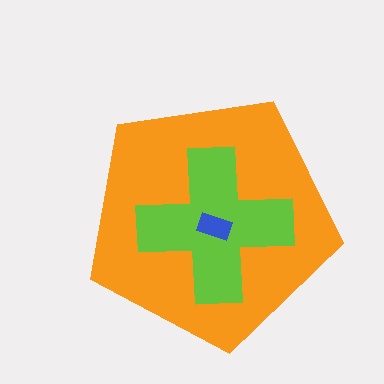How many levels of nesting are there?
3.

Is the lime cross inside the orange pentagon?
Yes.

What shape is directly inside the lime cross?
The blue rectangle.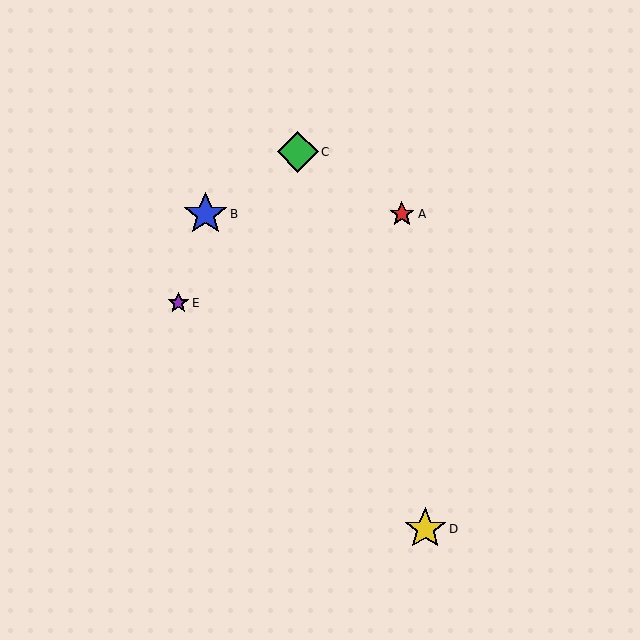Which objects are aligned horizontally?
Objects A, B are aligned horizontally.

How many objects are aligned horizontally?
2 objects (A, B) are aligned horizontally.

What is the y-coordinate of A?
Object A is at y≈214.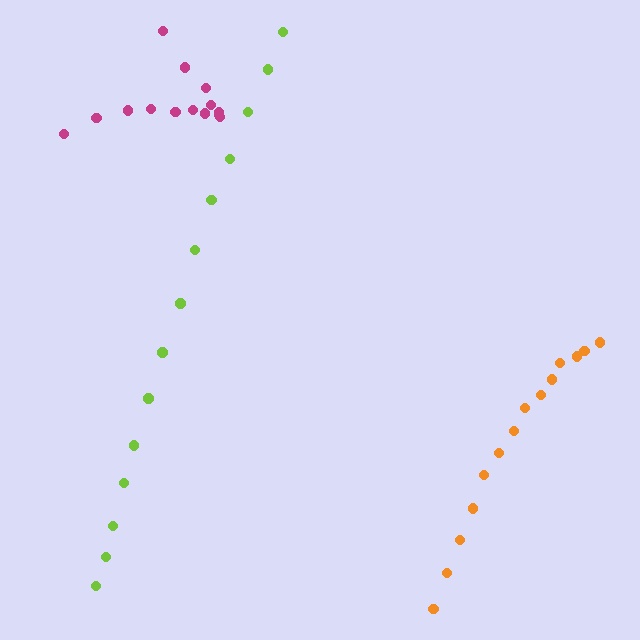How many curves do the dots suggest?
There are 3 distinct paths.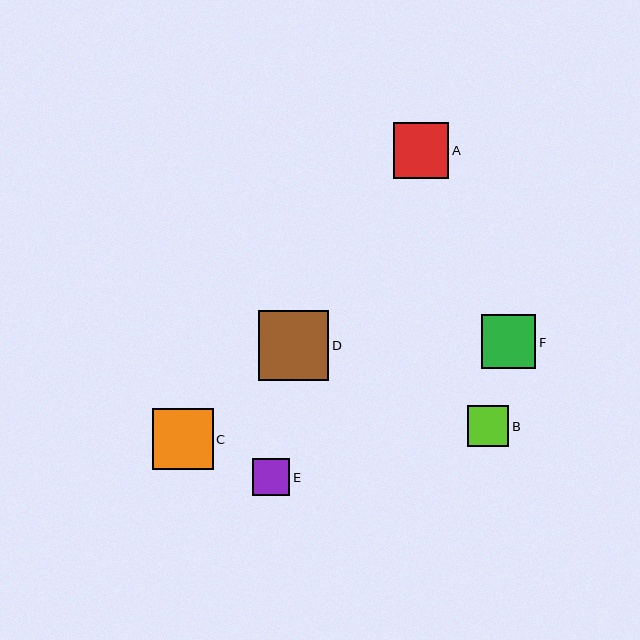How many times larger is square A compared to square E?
Square A is approximately 1.5 times the size of square E.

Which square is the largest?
Square D is the largest with a size of approximately 70 pixels.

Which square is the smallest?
Square E is the smallest with a size of approximately 37 pixels.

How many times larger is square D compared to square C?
Square D is approximately 1.1 times the size of square C.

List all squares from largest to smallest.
From largest to smallest: D, C, A, F, B, E.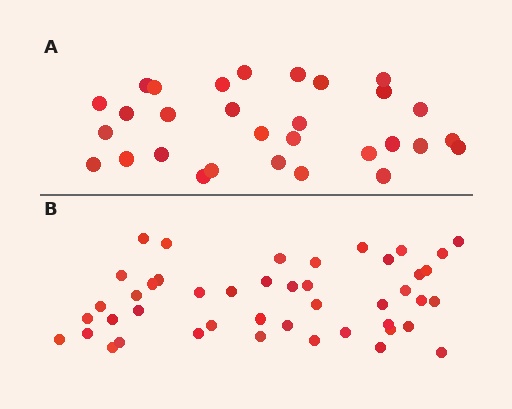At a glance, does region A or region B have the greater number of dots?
Region B (the bottom region) has more dots.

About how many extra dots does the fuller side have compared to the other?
Region B has approximately 15 more dots than region A.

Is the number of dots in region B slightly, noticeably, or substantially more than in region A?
Region B has substantially more. The ratio is roughly 1.5 to 1.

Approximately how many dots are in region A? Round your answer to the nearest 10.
About 30 dots.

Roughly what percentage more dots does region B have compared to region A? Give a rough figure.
About 50% more.